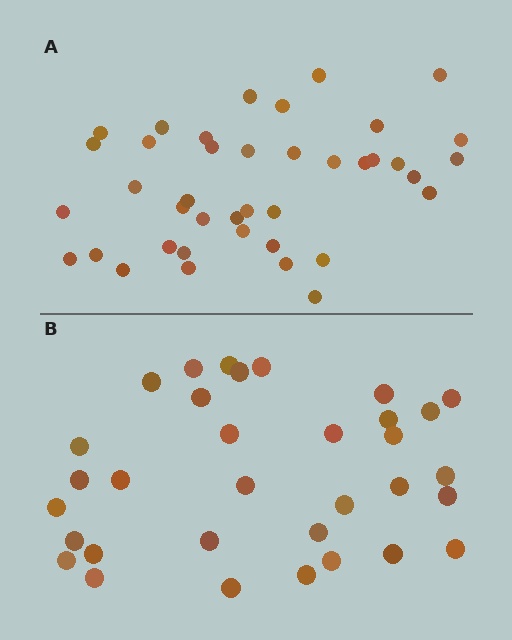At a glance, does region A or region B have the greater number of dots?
Region A (the top region) has more dots.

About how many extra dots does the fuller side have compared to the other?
Region A has roughly 8 or so more dots than region B.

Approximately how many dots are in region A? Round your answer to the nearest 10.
About 40 dots.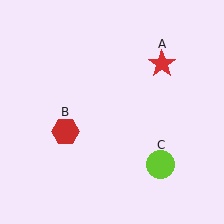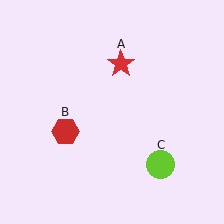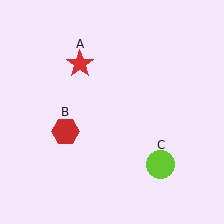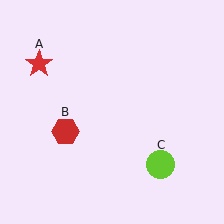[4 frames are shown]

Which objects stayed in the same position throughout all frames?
Red hexagon (object B) and lime circle (object C) remained stationary.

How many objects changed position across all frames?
1 object changed position: red star (object A).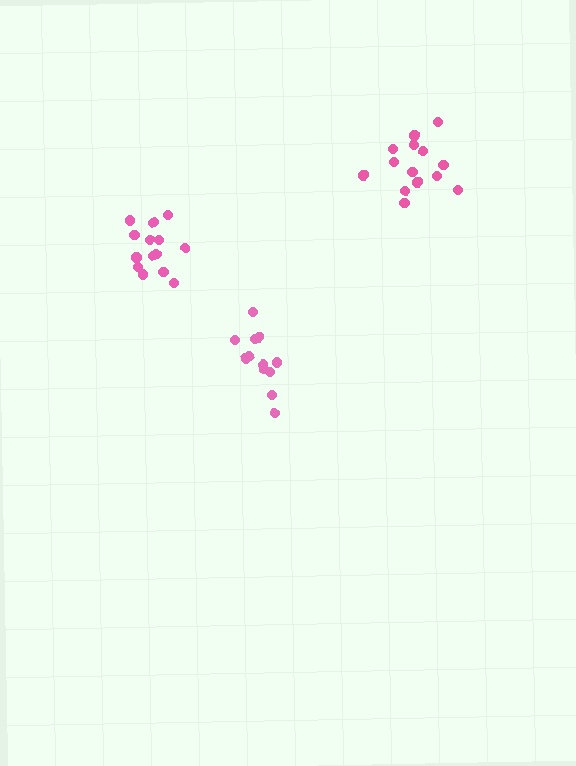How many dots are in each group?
Group 1: 12 dots, Group 2: 14 dots, Group 3: 14 dots (40 total).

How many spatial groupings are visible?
There are 3 spatial groupings.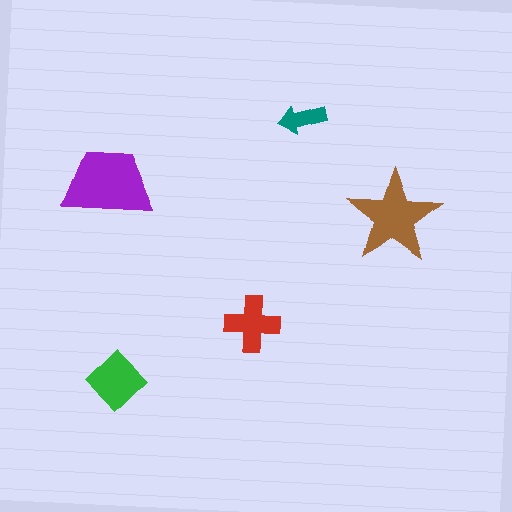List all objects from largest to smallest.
The purple trapezoid, the brown star, the green diamond, the red cross, the teal arrow.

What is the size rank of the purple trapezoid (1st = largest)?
1st.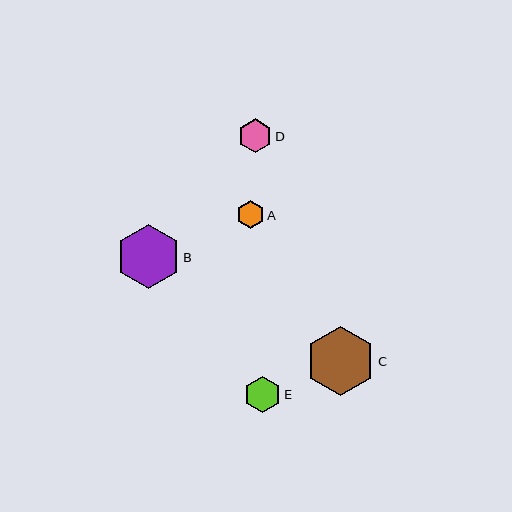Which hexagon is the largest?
Hexagon C is the largest with a size of approximately 70 pixels.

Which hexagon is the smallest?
Hexagon A is the smallest with a size of approximately 28 pixels.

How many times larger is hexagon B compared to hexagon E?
Hexagon B is approximately 1.8 times the size of hexagon E.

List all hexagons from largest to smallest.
From largest to smallest: C, B, E, D, A.